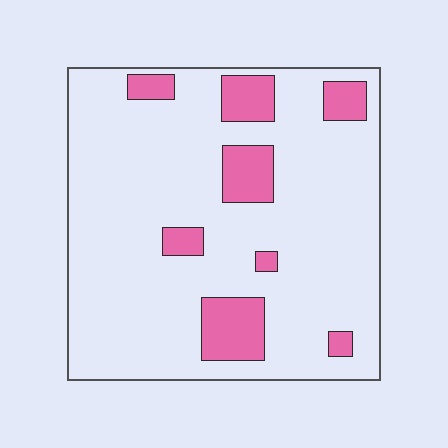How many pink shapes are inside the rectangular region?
8.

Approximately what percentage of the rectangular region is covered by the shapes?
Approximately 15%.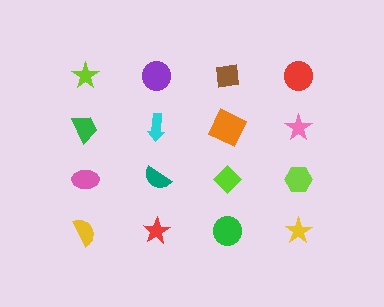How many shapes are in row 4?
4 shapes.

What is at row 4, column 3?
A green circle.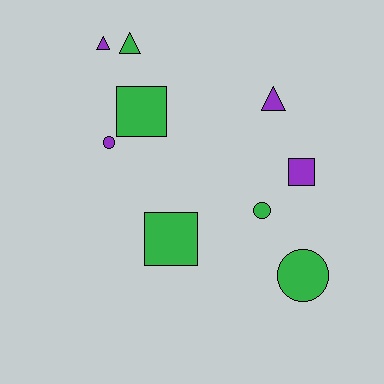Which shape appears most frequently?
Triangle, with 3 objects.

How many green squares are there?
There are 2 green squares.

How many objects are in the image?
There are 9 objects.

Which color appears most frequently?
Green, with 5 objects.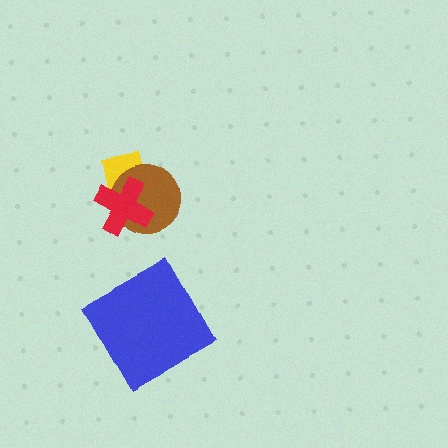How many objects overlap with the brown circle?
2 objects overlap with the brown circle.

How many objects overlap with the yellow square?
2 objects overlap with the yellow square.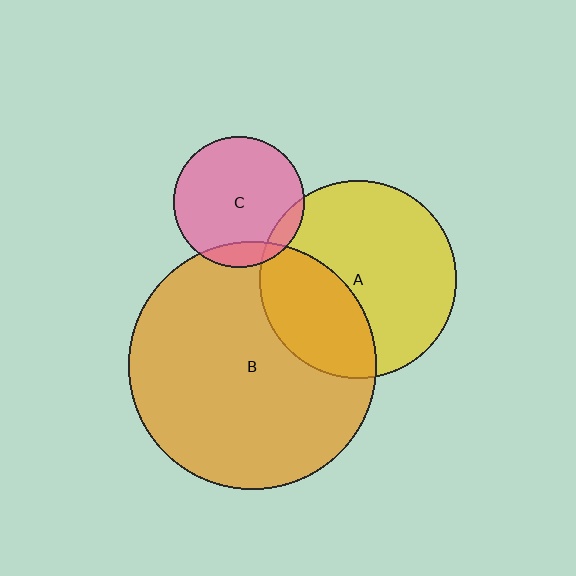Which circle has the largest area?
Circle B (orange).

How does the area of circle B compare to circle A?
Approximately 1.6 times.